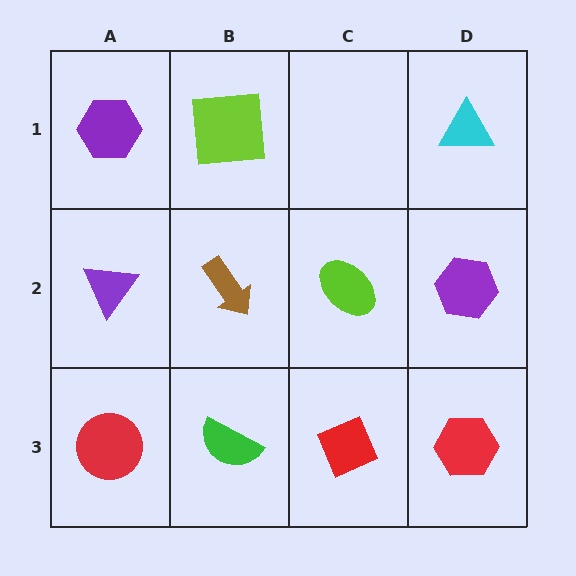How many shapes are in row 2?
4 shapes.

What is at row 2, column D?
A purple hexagon.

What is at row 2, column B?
A brown arrow.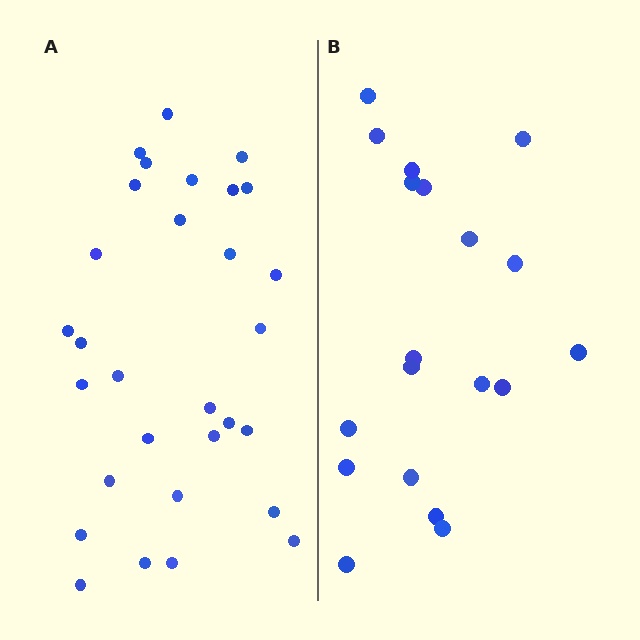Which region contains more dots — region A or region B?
Region A (the left region) has more dots.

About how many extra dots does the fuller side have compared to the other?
Region A has roughly 12 or so more dots than region B.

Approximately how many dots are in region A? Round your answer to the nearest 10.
About 30 dots.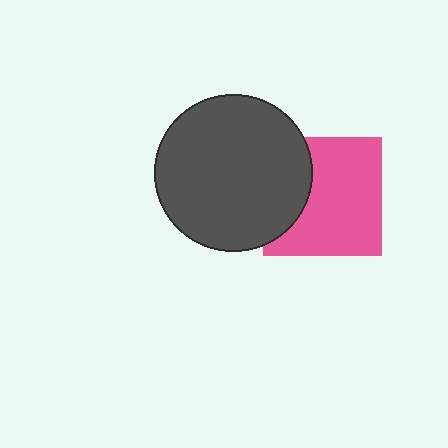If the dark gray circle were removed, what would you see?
You would see the complete pink square.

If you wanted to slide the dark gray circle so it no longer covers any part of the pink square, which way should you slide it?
Slide it left — that is the most direct way to separate the two shapes.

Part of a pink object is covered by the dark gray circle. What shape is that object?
It is a square.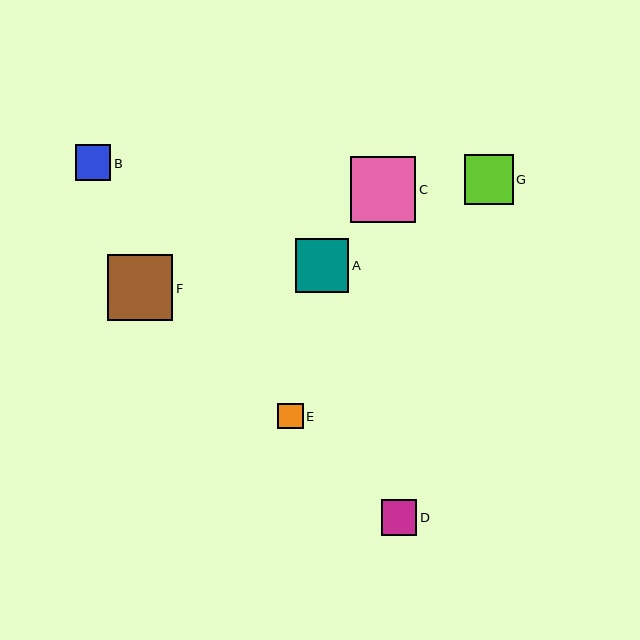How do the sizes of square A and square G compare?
Square A and square G are approximately the same size.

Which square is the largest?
Square C is the largest with a size of approximately 66 pixels.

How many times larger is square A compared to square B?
Square A is approximately 1.5 times the size of square B.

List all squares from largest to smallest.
From largest to smallest: C, F, A, G, D, B, E.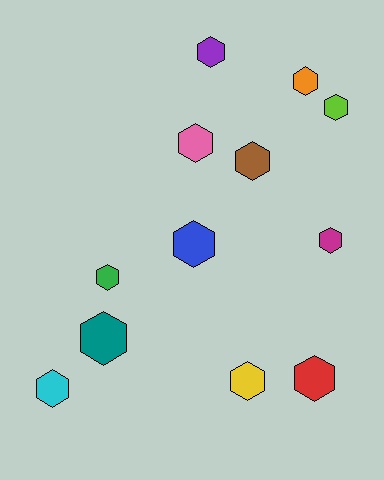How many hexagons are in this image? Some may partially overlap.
There are 12 hexagons.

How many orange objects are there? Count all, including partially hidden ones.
There is 1 orange object.